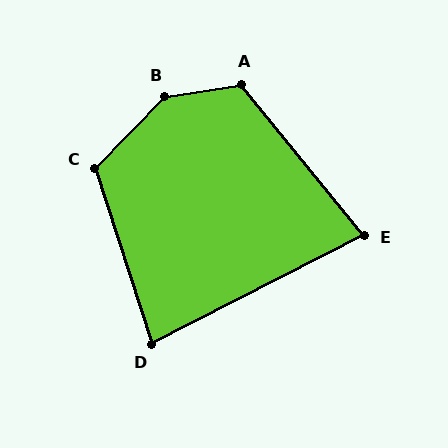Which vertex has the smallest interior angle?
E, at approximately 78 degrees.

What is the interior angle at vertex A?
Approximately 120 degrees (obtuse).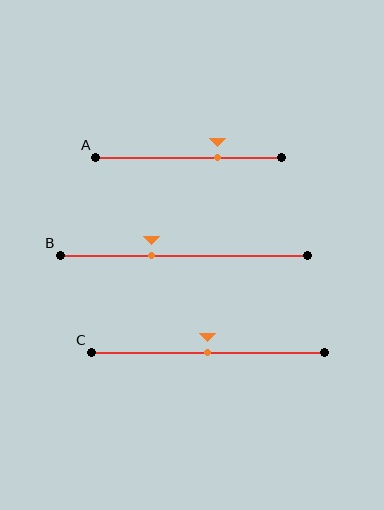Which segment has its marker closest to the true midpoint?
Segment C has its marker closest to the true midpoint.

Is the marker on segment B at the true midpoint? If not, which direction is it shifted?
No, the marker on segment B is shifted to the left by about 13% of the segment length.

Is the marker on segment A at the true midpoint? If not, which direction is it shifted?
No, the marker on segment A is shifted to the right by about 15% of the segment length.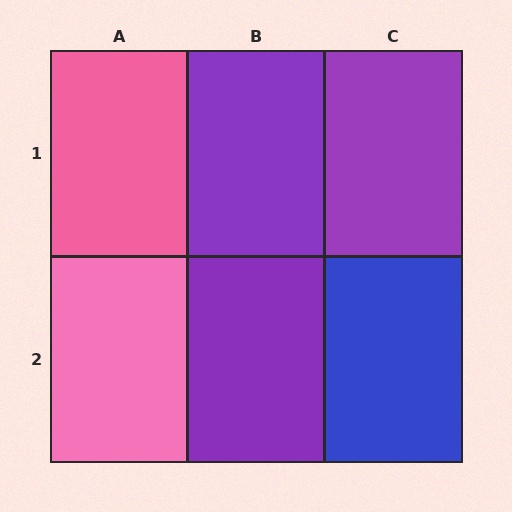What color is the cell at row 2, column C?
Blue.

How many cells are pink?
2 cells are pink.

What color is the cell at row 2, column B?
Purple.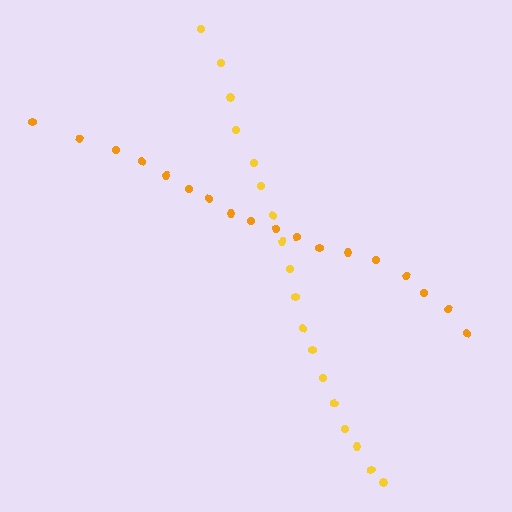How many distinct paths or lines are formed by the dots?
There are 2 distinct paths.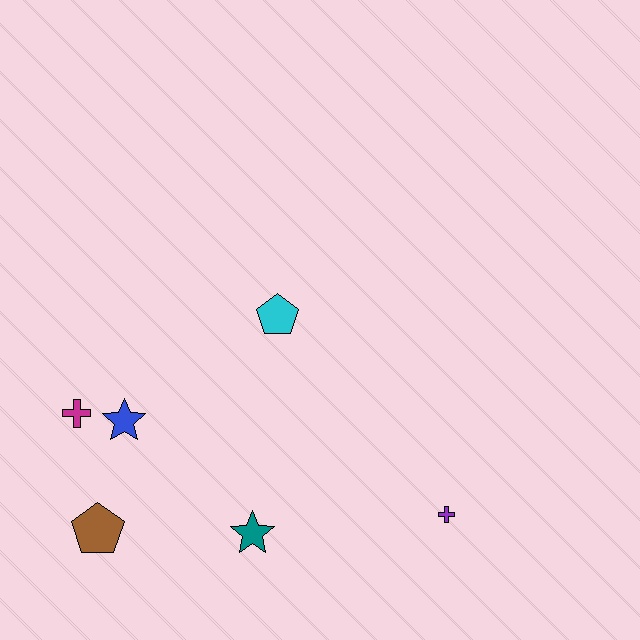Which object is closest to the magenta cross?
The blue star is closest to the magenta cross.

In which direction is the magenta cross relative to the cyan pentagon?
The magenta cross is to the left of the cyan pentagon.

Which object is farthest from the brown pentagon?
The purple cross is farthest from the brown pentagon.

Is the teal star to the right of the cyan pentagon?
No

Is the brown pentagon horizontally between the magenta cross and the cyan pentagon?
Yes